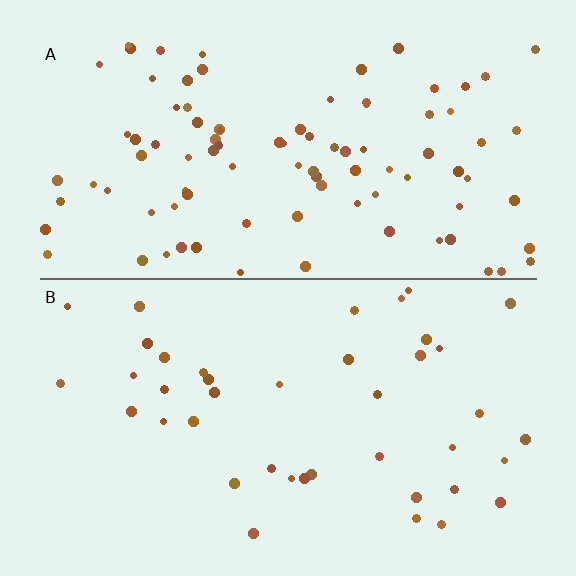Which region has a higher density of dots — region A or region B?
A (the top).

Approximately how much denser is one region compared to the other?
Approximately 2.3× — region A over region B.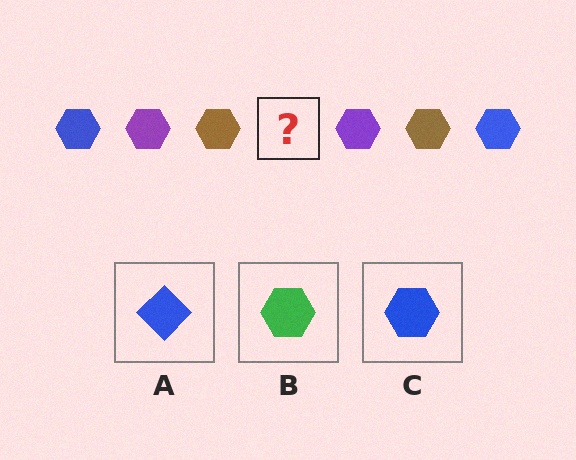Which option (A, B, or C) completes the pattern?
C.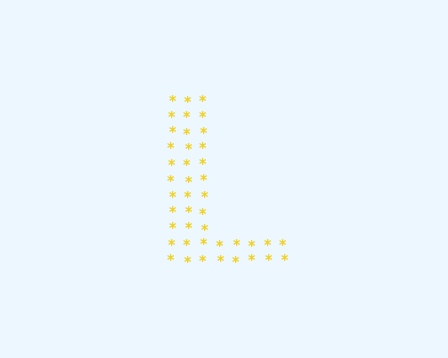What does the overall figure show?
The overall figure shows the letter L.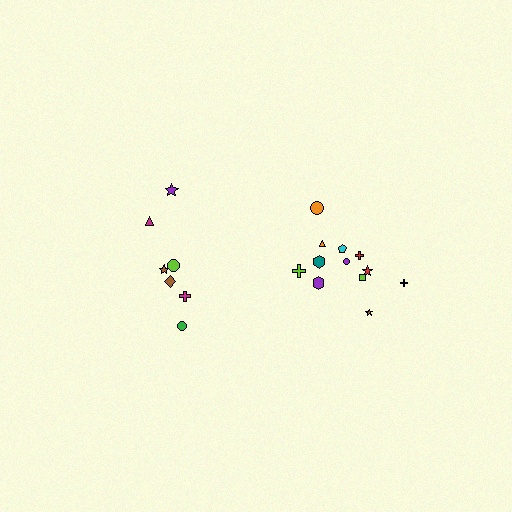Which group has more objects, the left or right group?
The right group.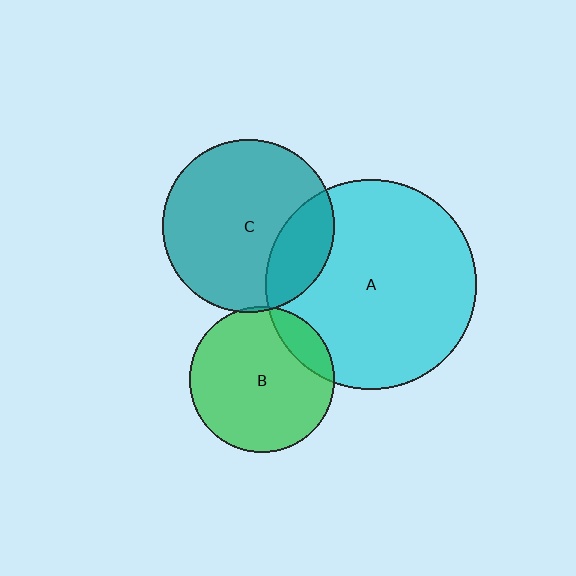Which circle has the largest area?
Circle A (cyan).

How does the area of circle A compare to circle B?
Approximately 2.1 times.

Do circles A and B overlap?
Yes.